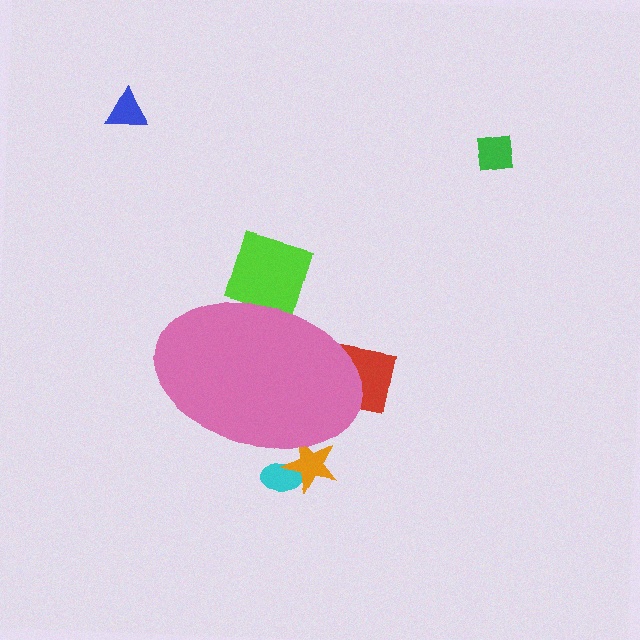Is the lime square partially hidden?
Yes, the lime square is partially hidden behind the pink ellipse.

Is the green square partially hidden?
No, the green square is fully visible.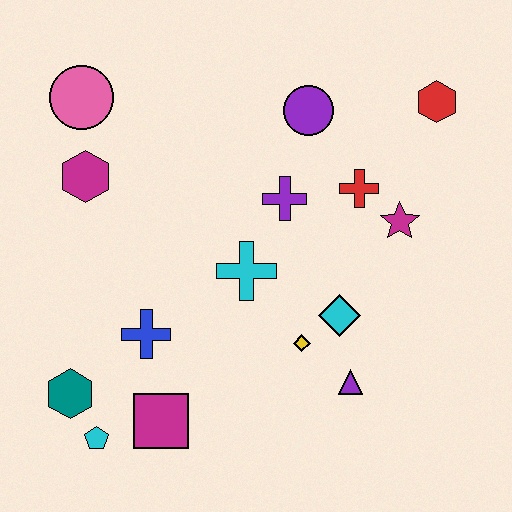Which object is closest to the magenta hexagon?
The pink circle is closest to the magenta hexagon.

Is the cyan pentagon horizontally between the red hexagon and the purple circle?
No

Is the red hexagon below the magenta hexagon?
No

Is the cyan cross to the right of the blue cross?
Yes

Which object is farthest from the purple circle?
The cyan pentagon is farthest from the purple circle.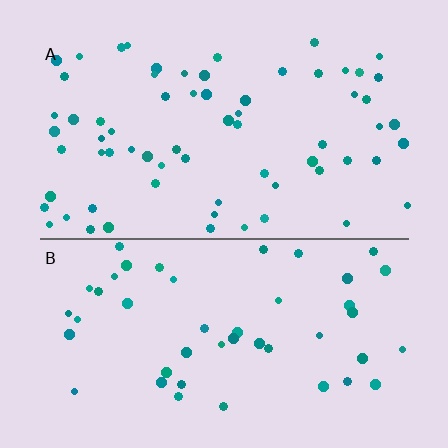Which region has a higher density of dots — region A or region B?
A (the top).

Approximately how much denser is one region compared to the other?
Approximately 1.4× — region A over region B.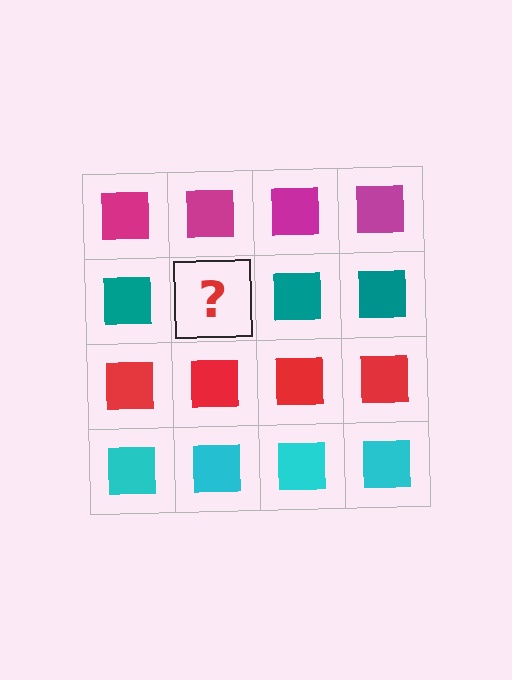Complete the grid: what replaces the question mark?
The question mark should be replaced with a teal square.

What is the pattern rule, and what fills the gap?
The rule is that each row has a consistent color. The gap should be filled with a teal square.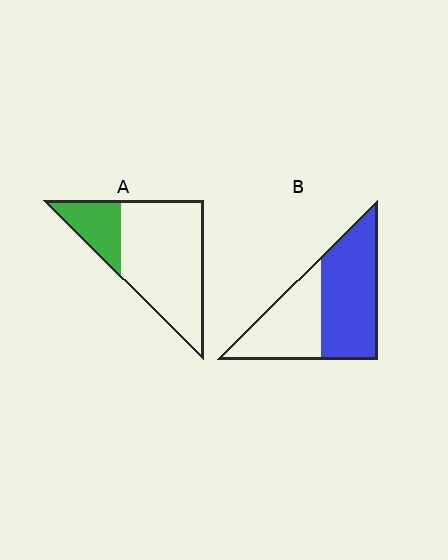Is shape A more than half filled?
No.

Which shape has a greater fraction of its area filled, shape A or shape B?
Shape B.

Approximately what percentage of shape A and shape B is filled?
A is approximately 25% and B is approximately 60%.